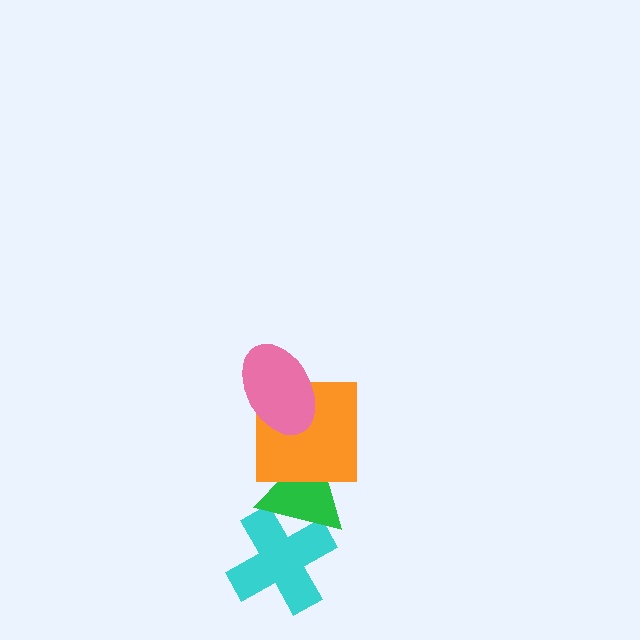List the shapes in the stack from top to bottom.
From top to bottom: the pink ellipse, the orange square, the green triangle, the cyan cross.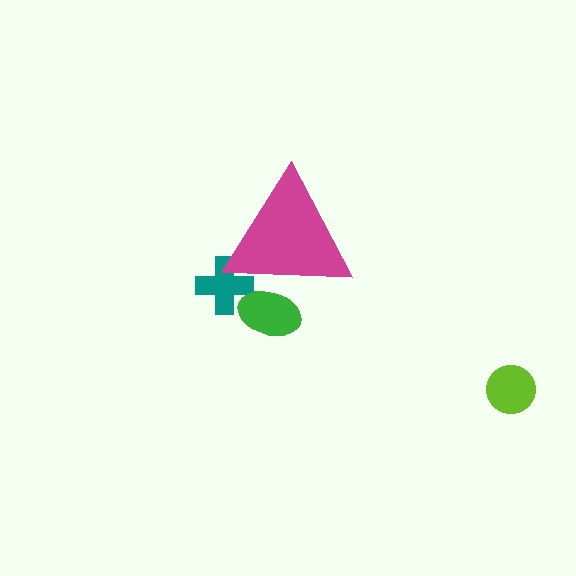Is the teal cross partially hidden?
Yes, the teal cross is partially hidden behind the magenta triangle.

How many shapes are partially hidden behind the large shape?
2 shapes are partially hidden.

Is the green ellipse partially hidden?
Yes, the green ellipse is partially hidden behind the magenta triangle.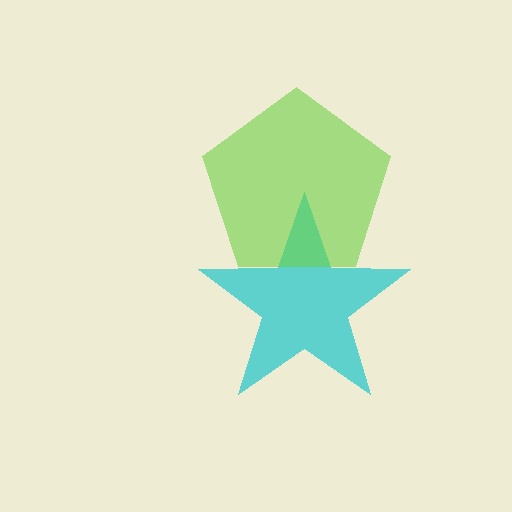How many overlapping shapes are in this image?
There are 2 overlapping shapes in the image.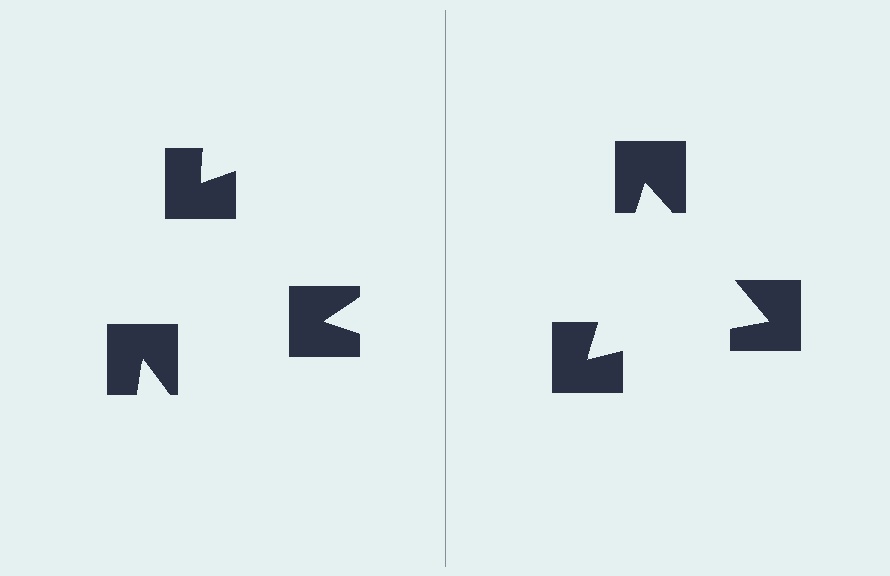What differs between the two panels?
The notched squares are positioned identically on both sides; only the wedge orientations differ. On the right they align to a triangle; on the left they are misaligned.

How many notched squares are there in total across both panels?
6 — 3 on each side.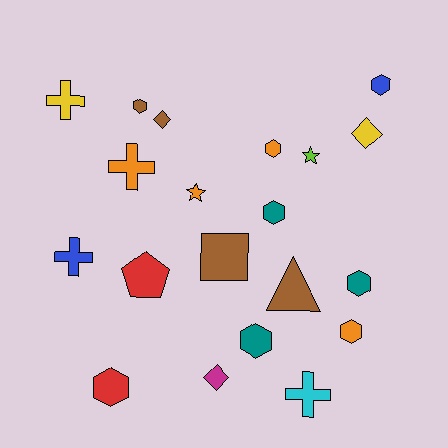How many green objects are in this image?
There are no green objects.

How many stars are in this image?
There are 2 stars.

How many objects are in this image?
There are 20 objects.